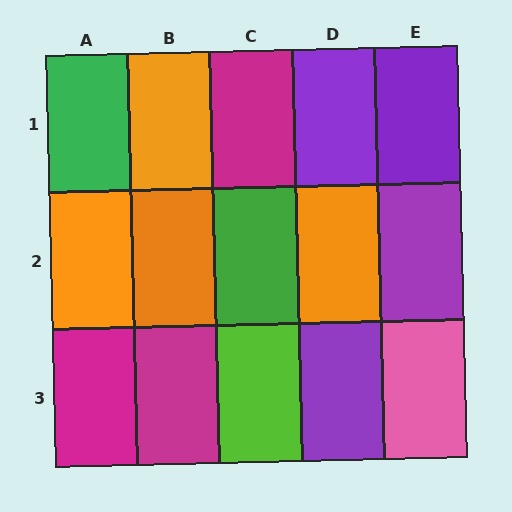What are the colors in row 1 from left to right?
Green, orange, magenta, purple, purple.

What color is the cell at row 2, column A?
Orange.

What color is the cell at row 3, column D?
Purple.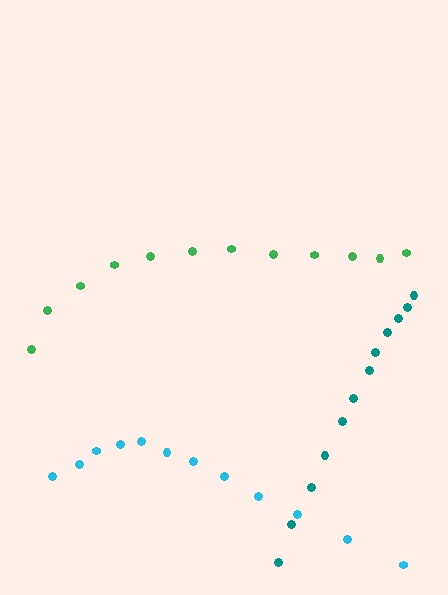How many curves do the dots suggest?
There are 3 distinct paths.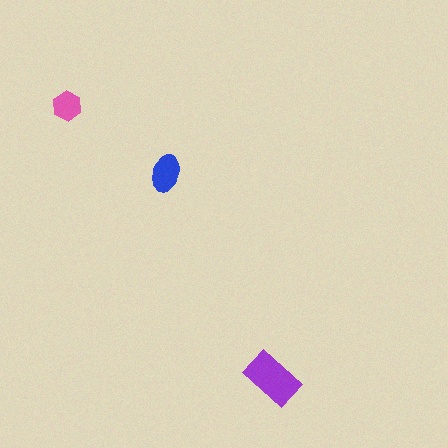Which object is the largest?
The purple rectangle.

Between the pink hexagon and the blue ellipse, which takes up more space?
The blue ellipse.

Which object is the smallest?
The pink hexagon.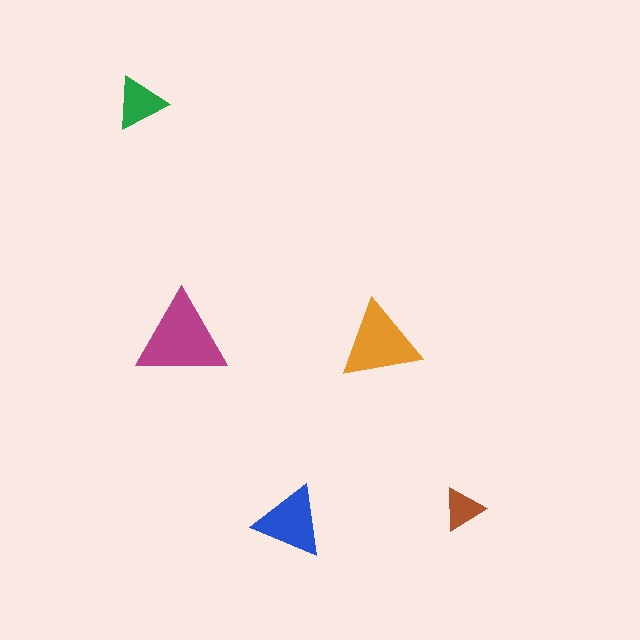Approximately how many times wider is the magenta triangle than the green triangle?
About 1.5 times wider.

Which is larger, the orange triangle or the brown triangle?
The orange one.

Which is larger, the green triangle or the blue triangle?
The blue one.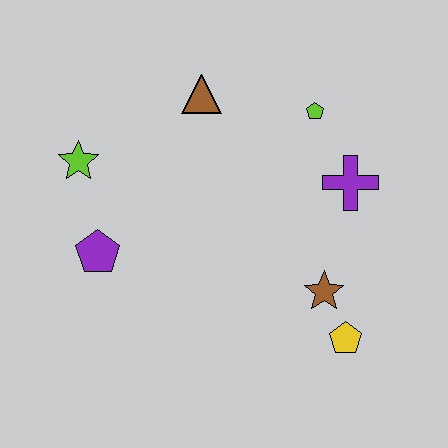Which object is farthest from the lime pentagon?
The purple pentagon is farthest from the lime pentagon.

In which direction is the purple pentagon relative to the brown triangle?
The purple pentagon is below the brown triangle.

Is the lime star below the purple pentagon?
No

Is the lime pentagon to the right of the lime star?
Yes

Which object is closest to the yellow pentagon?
The brown star is closest to the yellow pentagon.